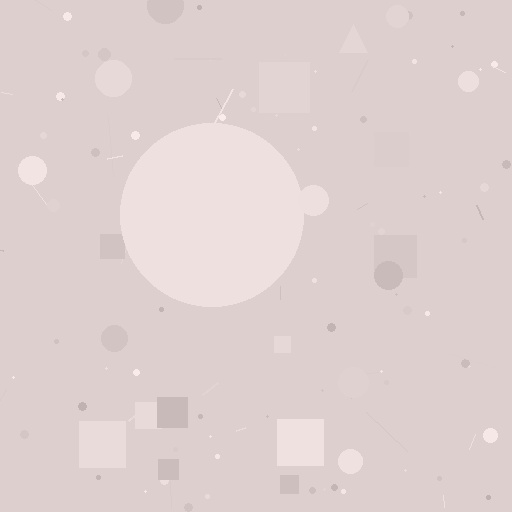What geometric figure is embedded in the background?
A circle is embedded in the background.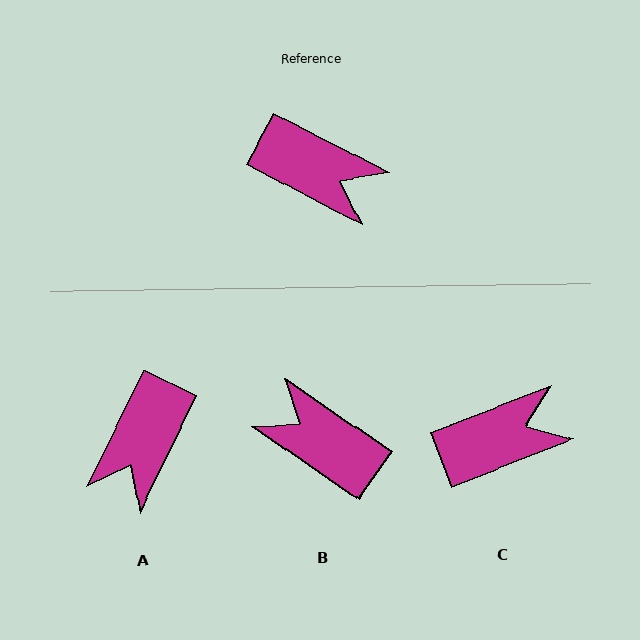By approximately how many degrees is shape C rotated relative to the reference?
Approximately 49 degrees counter-clockwise.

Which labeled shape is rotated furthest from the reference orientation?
B, about 173 degrees away.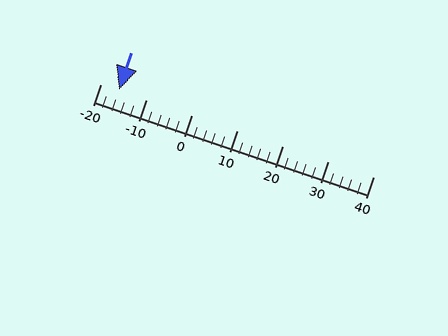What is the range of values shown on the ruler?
The ruler shows values from -20 to 40.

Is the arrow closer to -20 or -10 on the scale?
The arrow is closer to -20.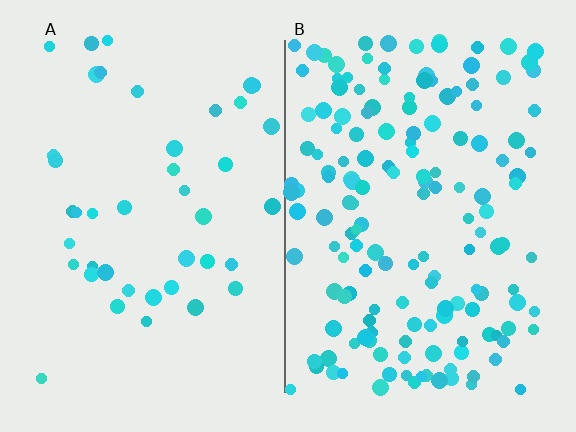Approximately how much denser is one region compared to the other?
Approximately 3.8× — region B over region A.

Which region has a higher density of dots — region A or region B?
B (the right).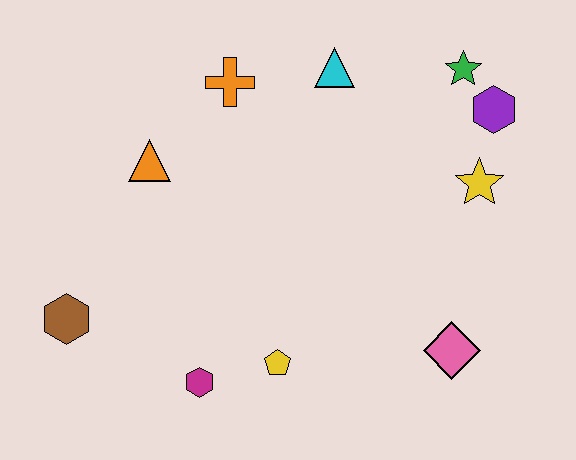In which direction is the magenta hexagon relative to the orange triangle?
The magenta hexagon is below the orange triangle.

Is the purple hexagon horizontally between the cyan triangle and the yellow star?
No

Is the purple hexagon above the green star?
No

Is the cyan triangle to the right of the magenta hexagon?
Yes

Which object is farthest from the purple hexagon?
The brown hexagon is farthest from the purple hexagon.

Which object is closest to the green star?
The purple hexagon is closest to the green star.